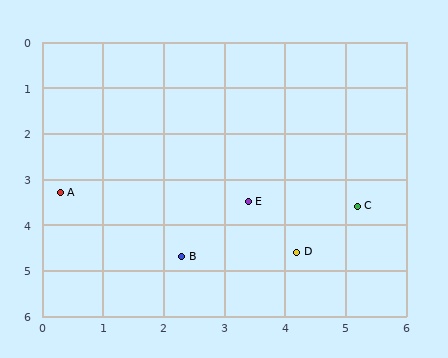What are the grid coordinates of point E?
Point E is at approximately (3.4, 3.5).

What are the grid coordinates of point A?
Point A is at approximately (0.3, 3.3).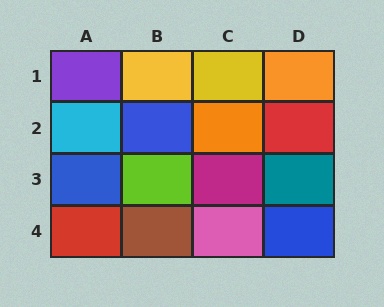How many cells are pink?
1 cell is pink.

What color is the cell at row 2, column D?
Red.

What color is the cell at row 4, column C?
Pink.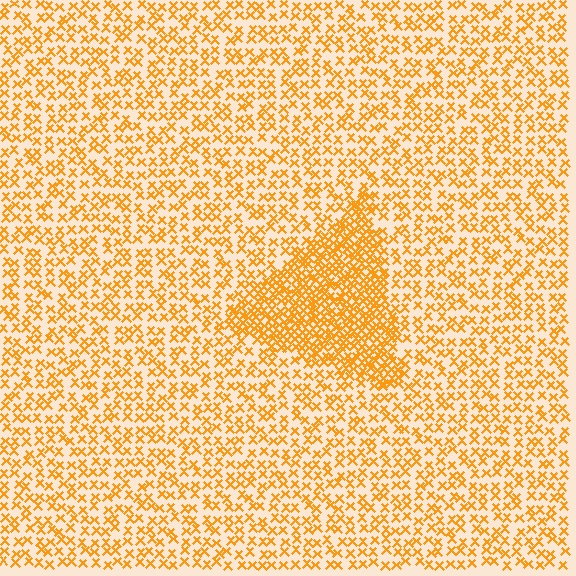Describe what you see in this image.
The image contains small orange elements arranged at two different densities. A triangle-shaped region is visible where the elements are more densely packed than the surrounding area.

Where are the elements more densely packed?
The elements are more densely packed inside the triangle boundary.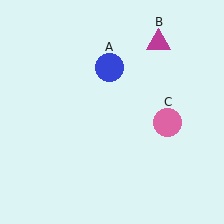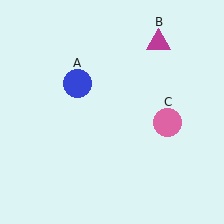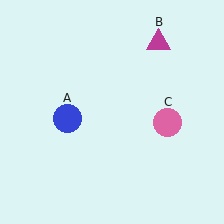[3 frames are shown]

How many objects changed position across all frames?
1 object changed position: blue circle (object A).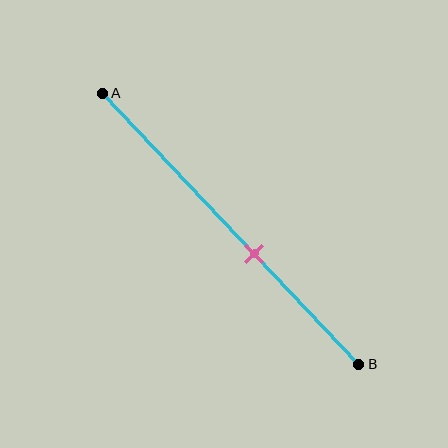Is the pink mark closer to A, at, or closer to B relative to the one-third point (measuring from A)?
The pink mark is closer to point B than the one-third point of segment AB.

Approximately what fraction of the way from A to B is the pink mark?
The pink mark is approximately 60% of the way from A to B.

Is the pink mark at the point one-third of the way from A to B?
No, the mark is at about 60% from A, not at the 33% one-third point.